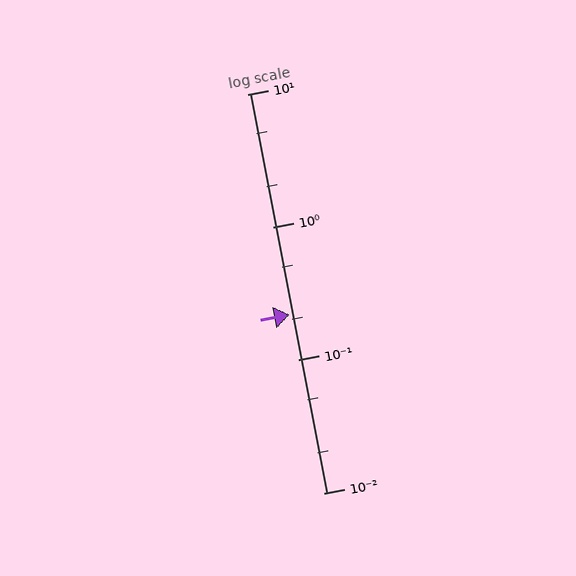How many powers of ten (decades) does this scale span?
The scale spans 3 decades, from 0.01 to 10.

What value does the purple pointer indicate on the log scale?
The pointer indicates approximately 0.22.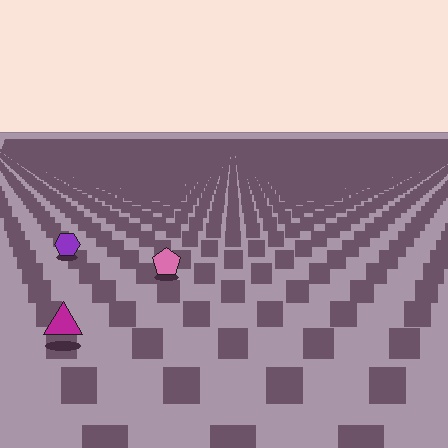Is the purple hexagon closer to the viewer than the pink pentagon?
No. The pink pentagon is closer — you can tell from the texture gradient: the ground texture is coarser near it.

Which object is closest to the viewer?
The magenta triangle is closest. The texture marks near it are larger and more spread out.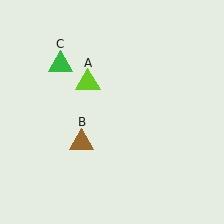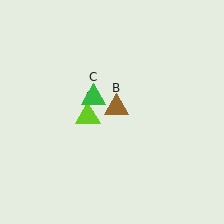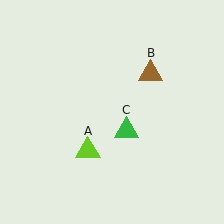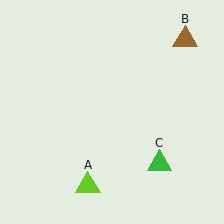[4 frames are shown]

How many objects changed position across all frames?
3 objects changed position: lime triangle (object A), brown triangle (object B), green triangle (object C).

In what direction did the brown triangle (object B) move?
The brown triangle (object B) moved up and to the right.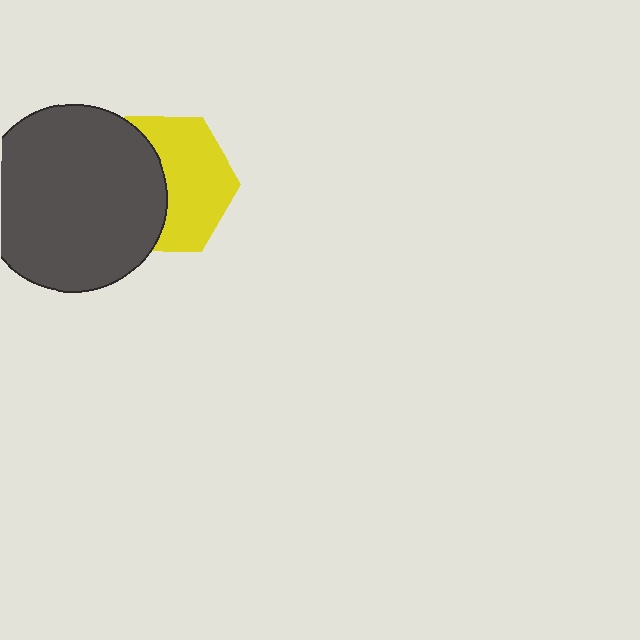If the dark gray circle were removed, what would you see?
You would see the complete yellow hexagon.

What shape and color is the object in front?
The object in front is a dark gray circle.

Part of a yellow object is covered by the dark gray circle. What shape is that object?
It is a hexagon.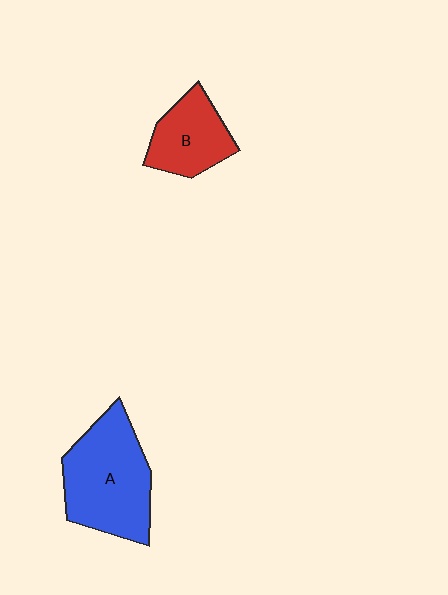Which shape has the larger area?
Shape A (blue).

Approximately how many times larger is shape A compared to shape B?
Approximately 1.7 times.